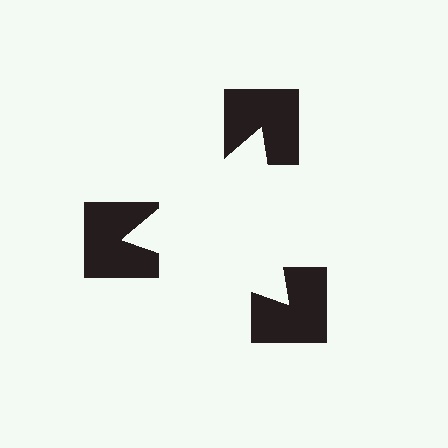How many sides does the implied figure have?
3 sides.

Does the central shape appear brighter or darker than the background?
It typically appears slightly brighter than the background, even though no actual brightness change is drawn.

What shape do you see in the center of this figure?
An illusory triangle — its edges are inferred from the aligned wedge cuts in the notched squares, not physically drawn.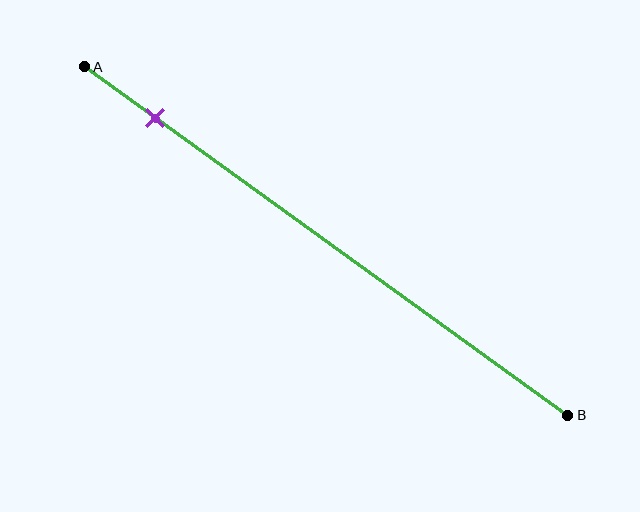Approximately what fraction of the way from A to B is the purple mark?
The purple mark is approximately 15% of the way from A to B.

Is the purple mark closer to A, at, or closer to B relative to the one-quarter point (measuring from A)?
The purple mark is closer to point A than the one-quarter point of segment AB.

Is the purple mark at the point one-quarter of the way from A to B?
No, the mark is at about 15% from A, not at the 25% one-quarter point.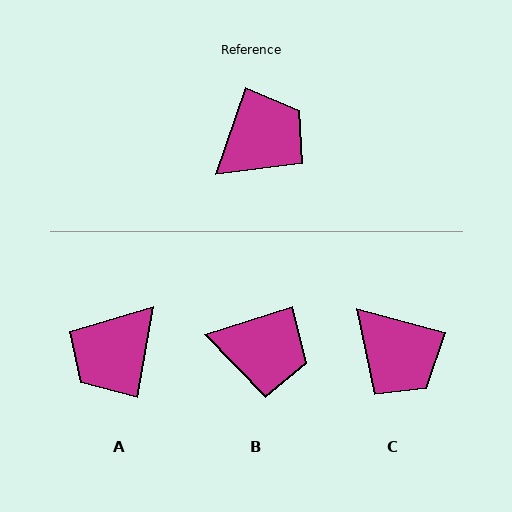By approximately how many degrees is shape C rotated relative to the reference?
Approximately 86 degrees clockwise.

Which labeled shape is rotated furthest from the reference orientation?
A, about 171 degrees away.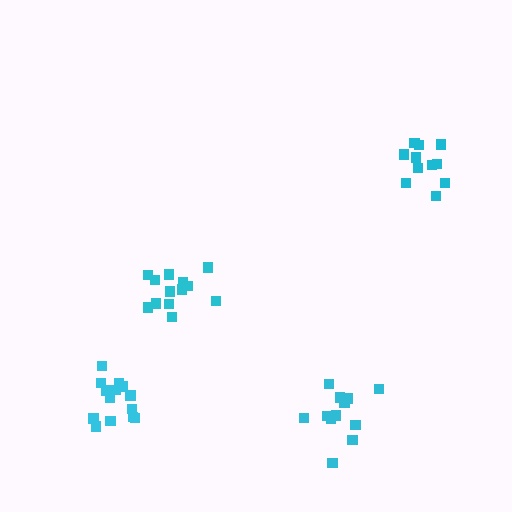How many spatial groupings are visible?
There are 4 spatial groupings.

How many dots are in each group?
Group 1: 11 dots, Group 2: 13 dots, Group 3: 14 dots, Group 4: 12 dots (50 total).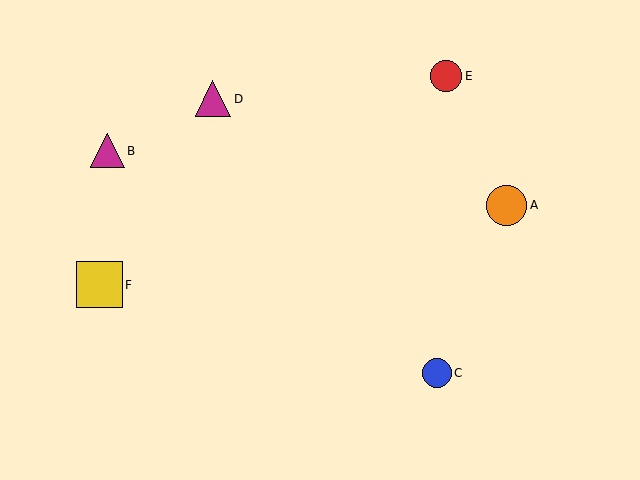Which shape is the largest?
The yellow square (labeled F) is the largest.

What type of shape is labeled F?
Shape F is a yellow square.